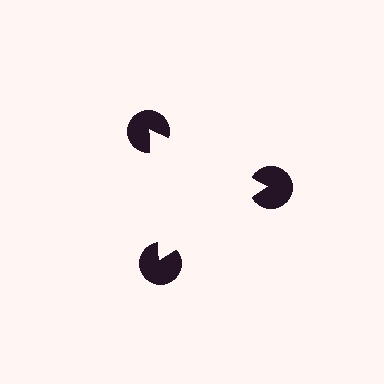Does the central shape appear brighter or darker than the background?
It typically appears slightly brighter than the background, even though no actual brightness change is drawn.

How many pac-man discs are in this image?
There are 3 — one at each vertex of the illusory triangle.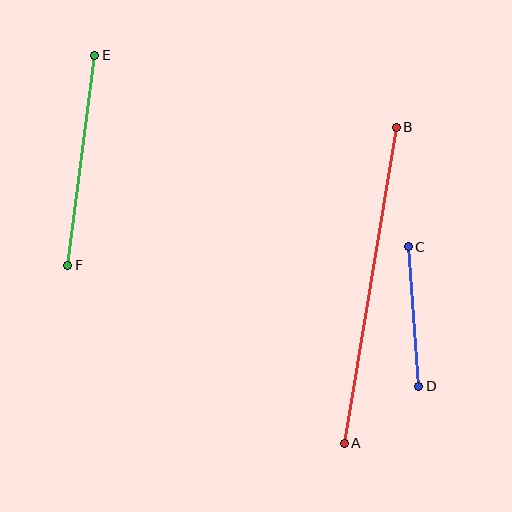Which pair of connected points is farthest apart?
Points A and B are farthest apart.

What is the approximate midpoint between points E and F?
The midpoint is at approximately (81, 160) pixels.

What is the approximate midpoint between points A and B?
The midpoint is at approximately (370, 285) pixels.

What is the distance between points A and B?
The distance is approximately 320 pixels.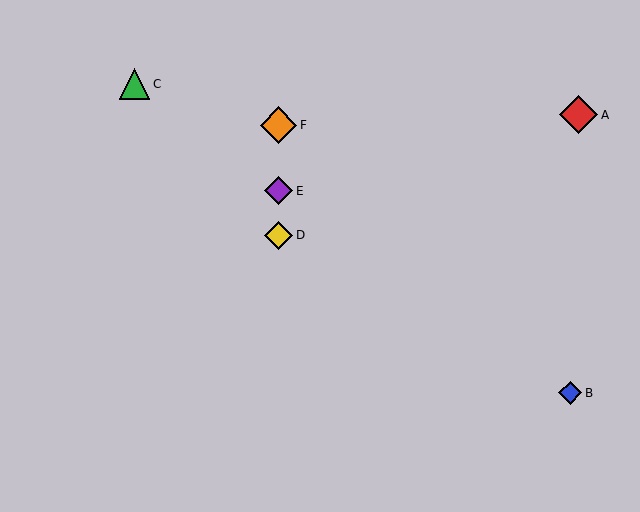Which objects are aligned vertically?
Objects D, E, F are aligned vertically.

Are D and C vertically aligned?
No, D is at x≈278 and C is at x≈135.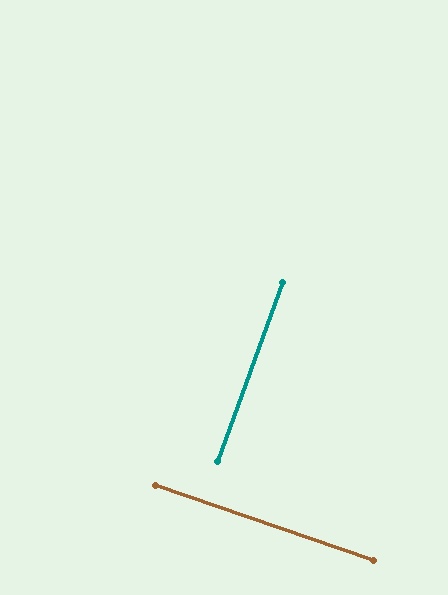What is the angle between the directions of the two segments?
Approximately 89 degrees.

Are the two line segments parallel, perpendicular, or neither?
Perpendicular — they meet at approximately 89°.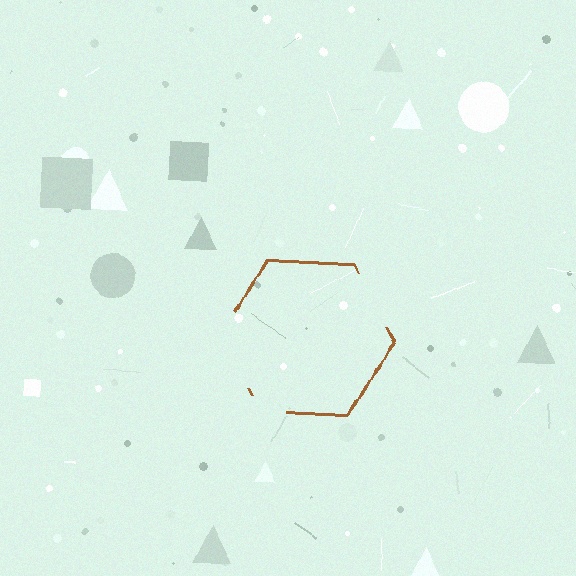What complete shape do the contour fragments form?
The contour fragments form a hexagon.